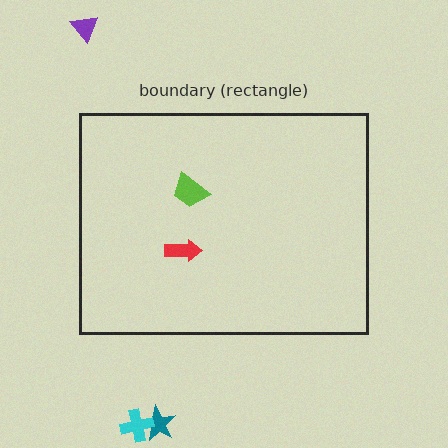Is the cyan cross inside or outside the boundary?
Outside.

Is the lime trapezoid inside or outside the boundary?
Inside.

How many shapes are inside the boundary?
2 inside, 3 outside.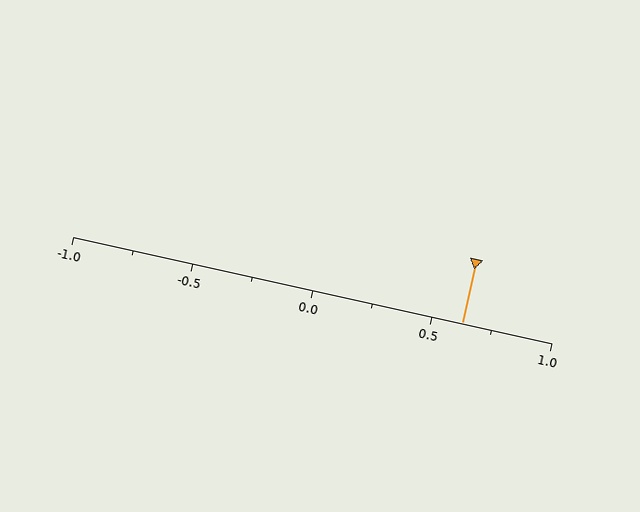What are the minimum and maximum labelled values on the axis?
The axis runs from -1.0 to 1.0.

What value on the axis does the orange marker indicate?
The marker indicates approximately 0.62.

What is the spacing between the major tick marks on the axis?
The major ticks are spaced 0.5 apart.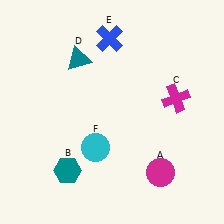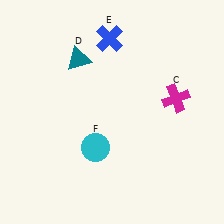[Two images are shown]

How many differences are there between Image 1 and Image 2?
There are 2 differences between the two images.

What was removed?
The teal hexagon (B), the magenta circle (A) were removed in Image 2.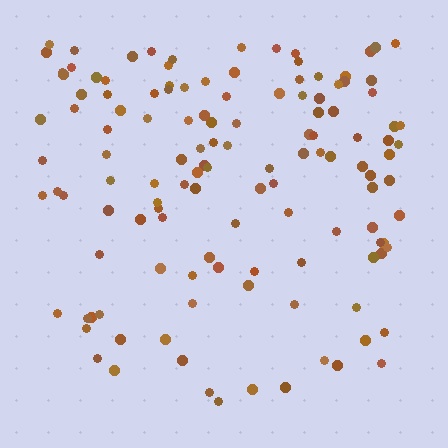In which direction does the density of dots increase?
From bottom to top, with the top side densest.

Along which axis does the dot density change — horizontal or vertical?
Vertical.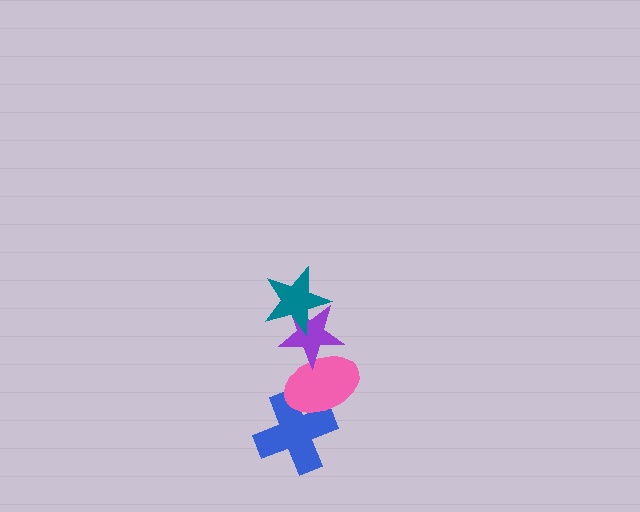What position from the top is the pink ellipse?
The pink ellipse is 3rd from the top.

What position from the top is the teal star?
The teal star is 1st from the top.